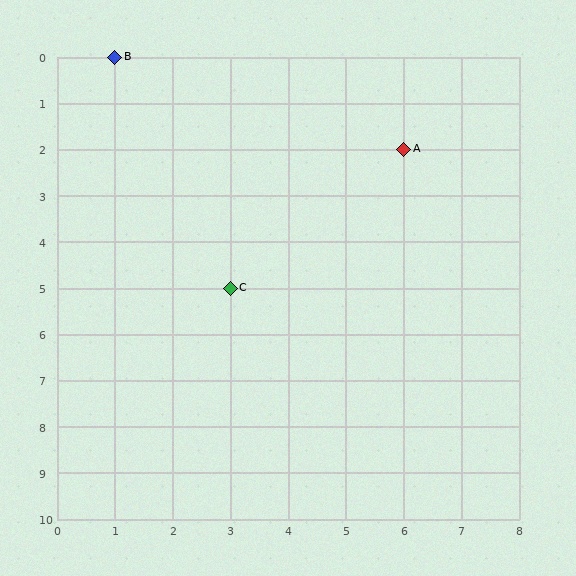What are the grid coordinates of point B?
Point B is at grid coordinates (1, 0).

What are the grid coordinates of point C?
Point C is at grid coordinates (3, 5).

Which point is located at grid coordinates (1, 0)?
Point B is at (1, 0).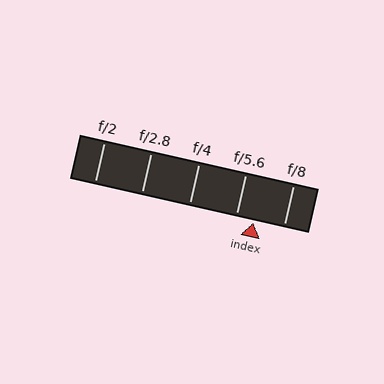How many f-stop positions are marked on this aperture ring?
There are 5 f-stop positions marked.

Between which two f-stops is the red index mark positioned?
The index mark is between f/5.6 and f/8.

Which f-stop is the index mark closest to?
The index mark is closest to f/5.6.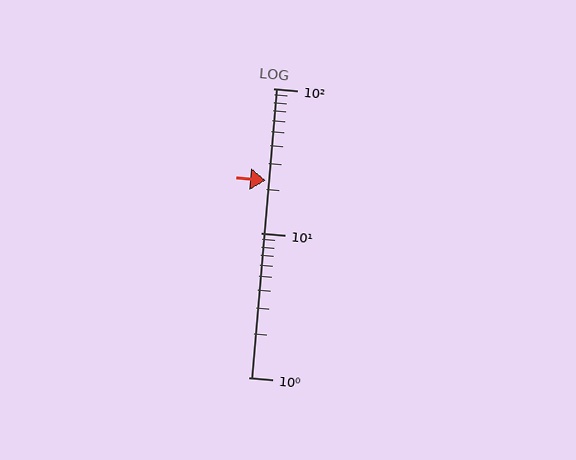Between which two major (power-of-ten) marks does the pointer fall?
The pointer is between 10 and 100.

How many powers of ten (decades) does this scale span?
The scale spans 2 decades, from 1 to 100.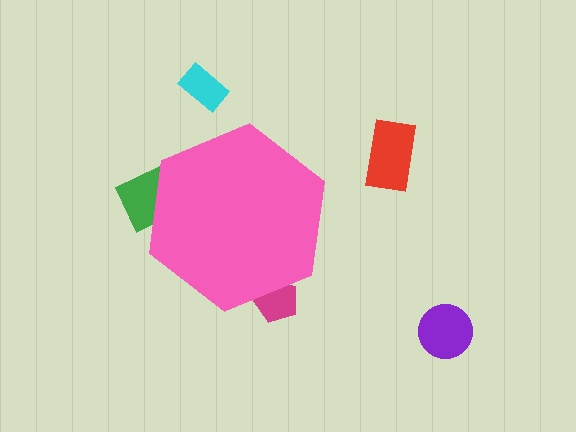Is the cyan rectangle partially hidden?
No, the cyan rectangle is fully visible.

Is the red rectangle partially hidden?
No, the red rectangle is fully visible.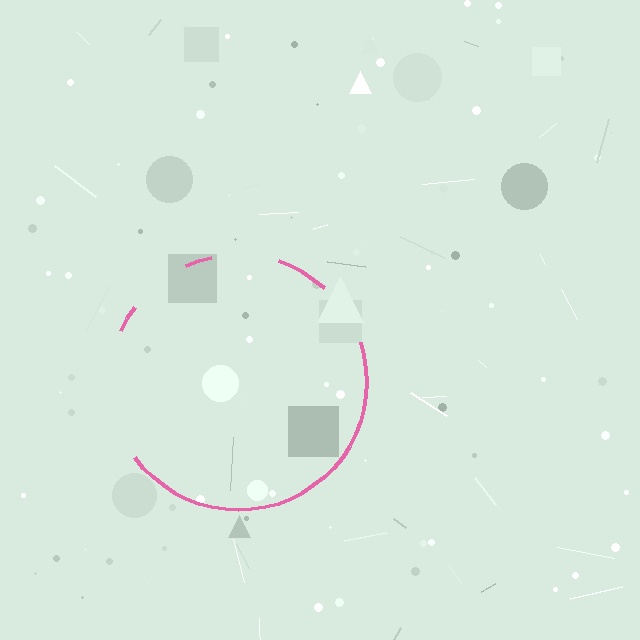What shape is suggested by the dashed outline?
The dashed outline suggests a circle.